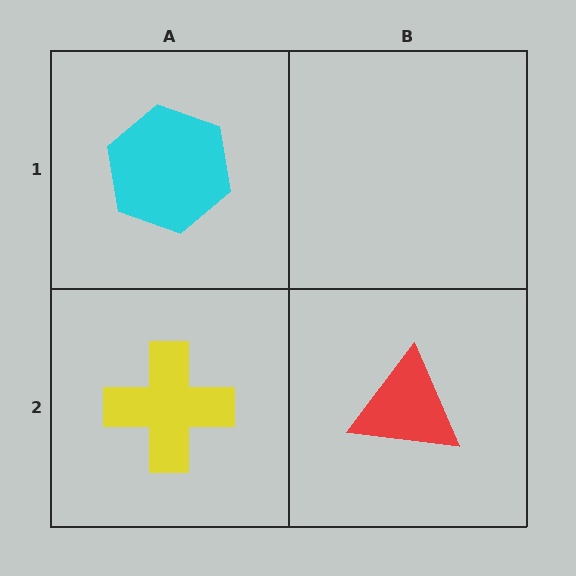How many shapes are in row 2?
2 shapes.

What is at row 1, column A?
A cyan hexagon.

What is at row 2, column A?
A yellow cross.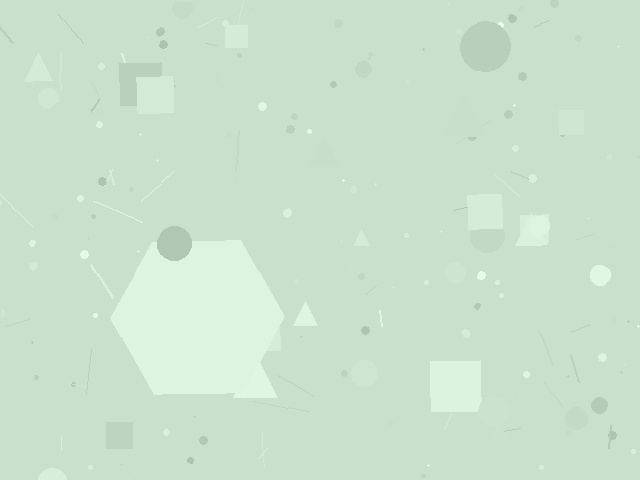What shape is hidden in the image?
A hexagon is hidden in the image.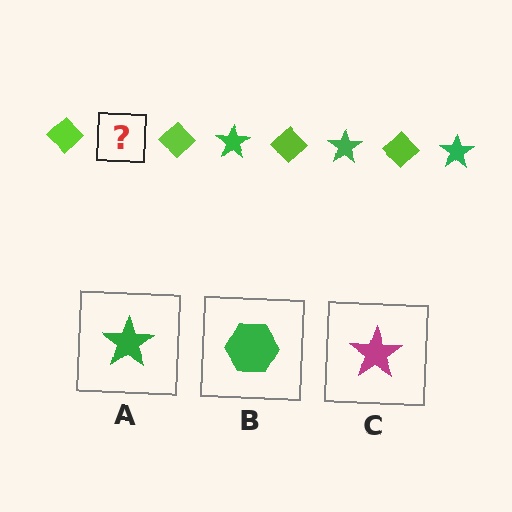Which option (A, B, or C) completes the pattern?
A.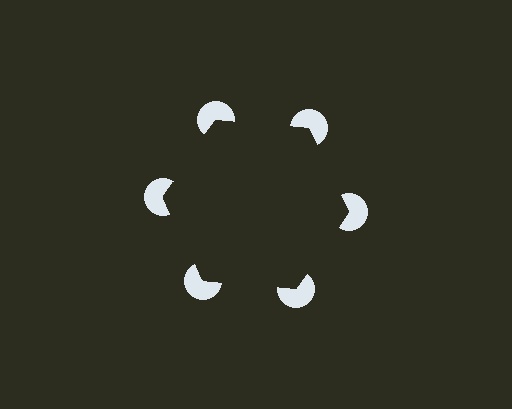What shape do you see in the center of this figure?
An illusory hexagon — its edges are inferred from the aligned wedge cuts in the pac-man discs, not physically drawn.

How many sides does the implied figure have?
6 sides.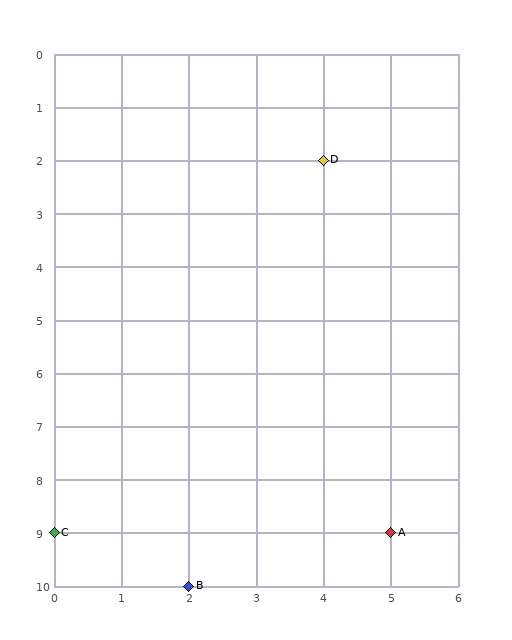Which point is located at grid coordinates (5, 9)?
Point A is at (5, 9).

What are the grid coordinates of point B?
Point B is at grid coordinates (2, 10).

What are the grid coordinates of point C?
Point C is at grid coordinates (0, 9).